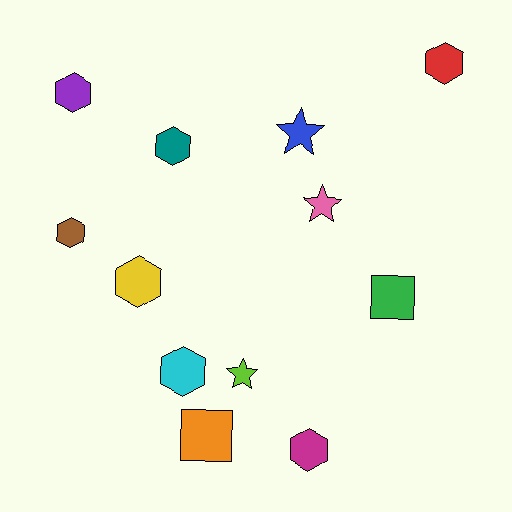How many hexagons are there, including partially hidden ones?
There are 7 hexagons.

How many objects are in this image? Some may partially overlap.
There are 12 objects.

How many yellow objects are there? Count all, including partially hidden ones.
There is 1 yellow object.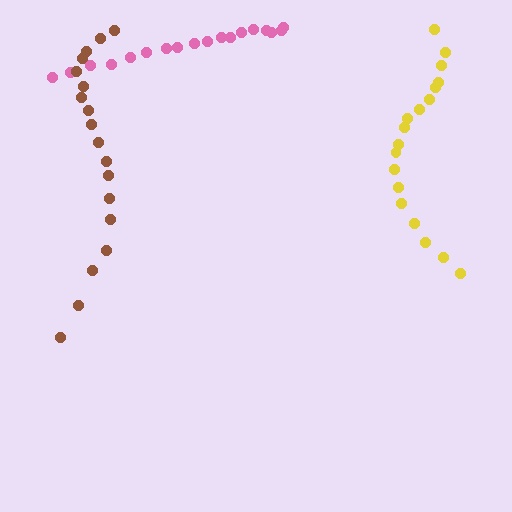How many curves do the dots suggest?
There are 3 distinct paths.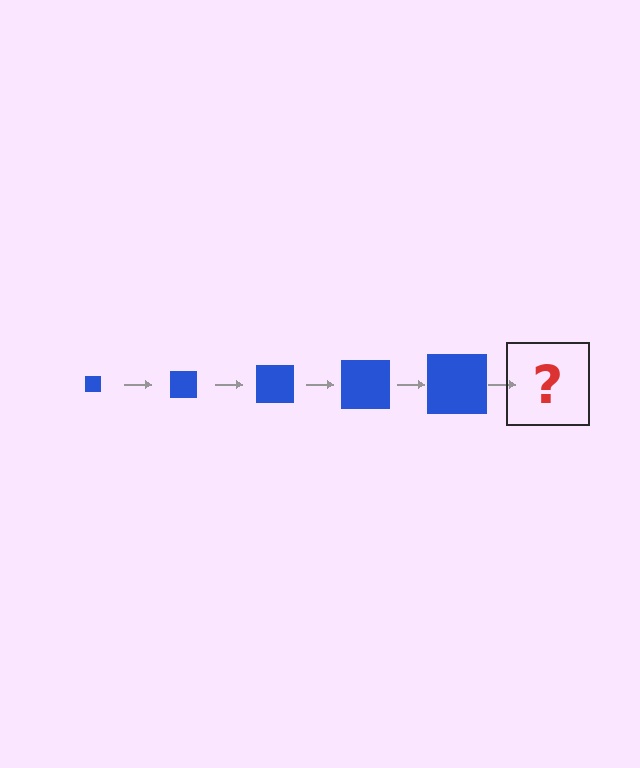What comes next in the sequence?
The next element should be a blue square, larger than the previous one.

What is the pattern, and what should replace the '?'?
The pattern is that the square gets progressively larger each step. The '?' should be a blue square, larger than the previous one.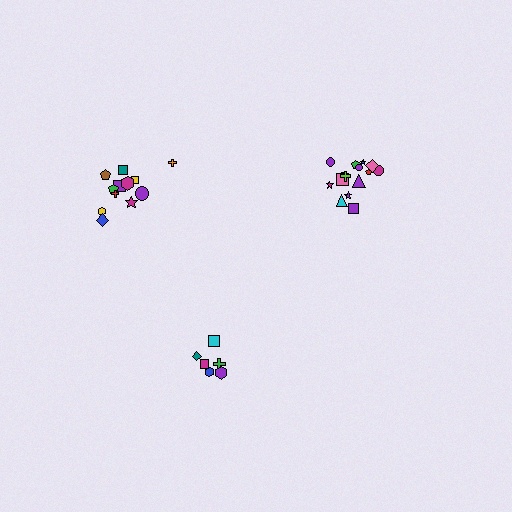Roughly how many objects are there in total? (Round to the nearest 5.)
Roughly 35 objects in total.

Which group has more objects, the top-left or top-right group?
The top-right group.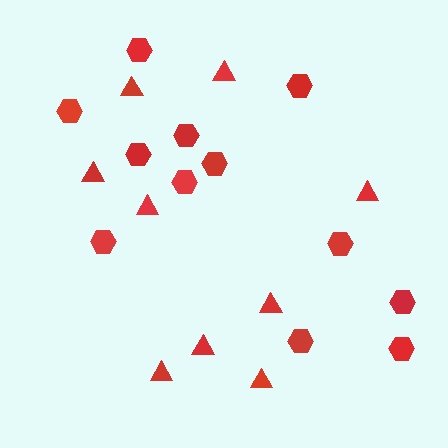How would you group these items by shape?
There are 2 groups: one group of triangles (9) and one group of hexagons (12).